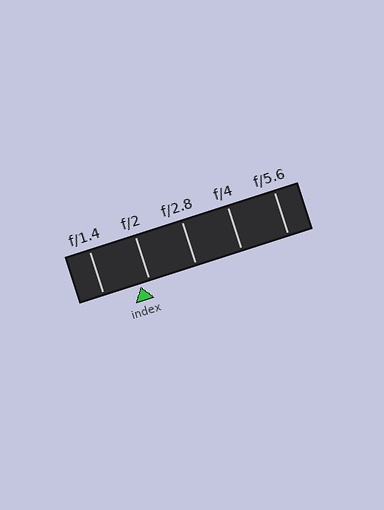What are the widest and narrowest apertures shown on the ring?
The widest aperture shown is f/1.4 and the narrowest is f/5.6.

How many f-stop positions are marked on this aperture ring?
There are 5 f-stop positions marked.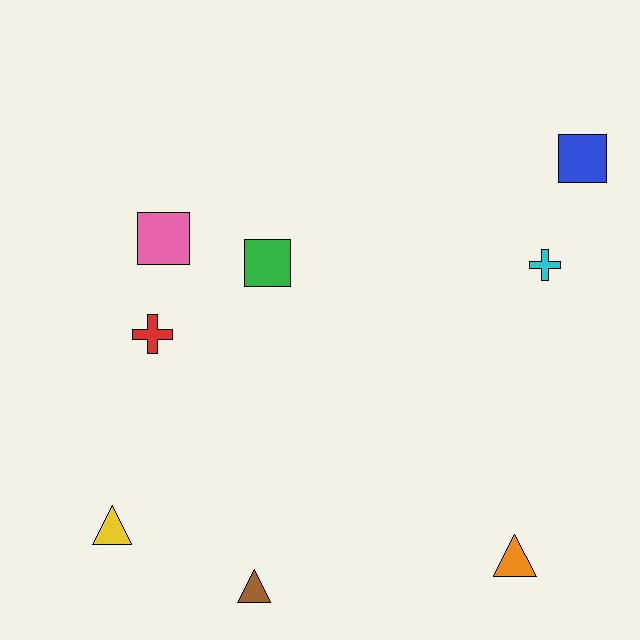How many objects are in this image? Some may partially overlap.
There are 8 objects.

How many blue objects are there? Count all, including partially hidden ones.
There is 1 blue object.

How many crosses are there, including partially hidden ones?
There are 2 crosses.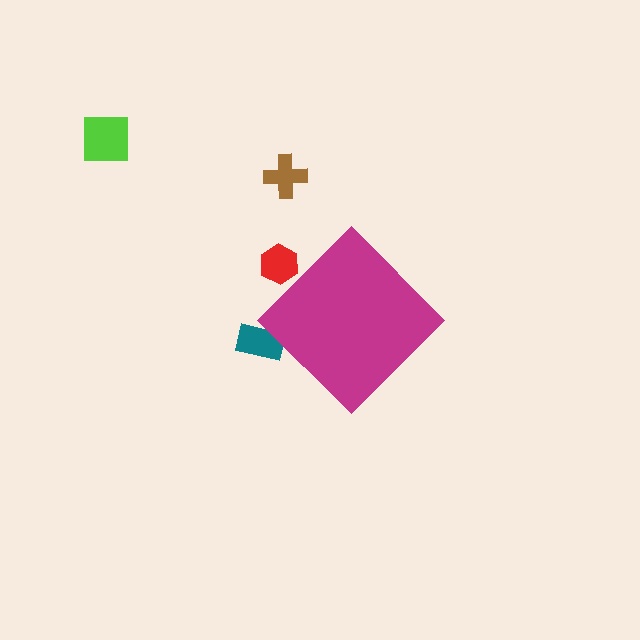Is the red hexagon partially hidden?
Yes, the red hexagon is partially hidden behind the magenta diamond.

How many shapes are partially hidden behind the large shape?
2 shapes are partially hidden.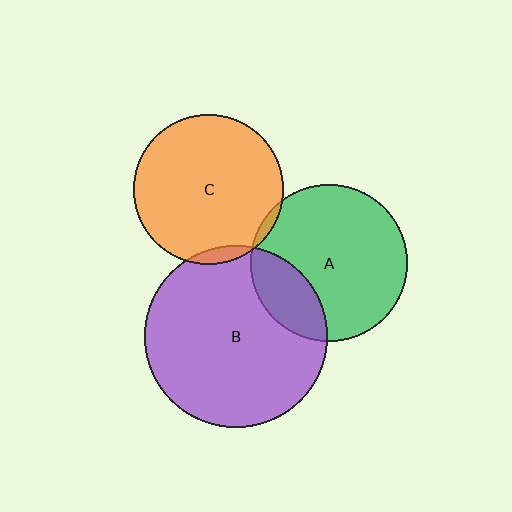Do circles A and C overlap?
Yes.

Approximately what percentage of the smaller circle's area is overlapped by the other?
Approximately 5%.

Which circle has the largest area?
Circle B (purple).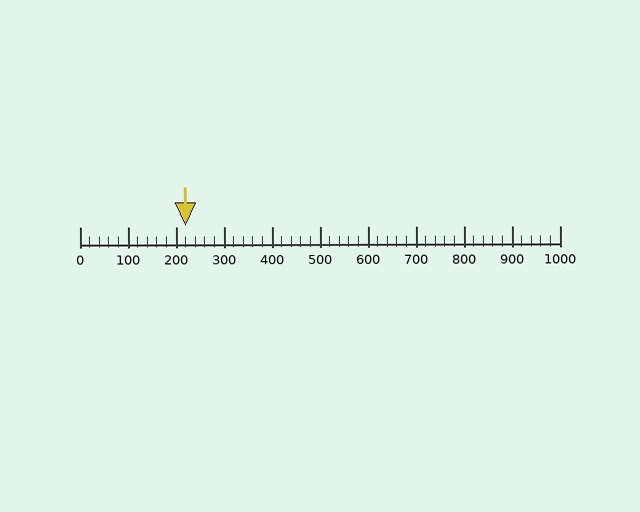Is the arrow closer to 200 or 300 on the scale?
The arrow is closer to 200.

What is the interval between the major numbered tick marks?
The major tick marks are spaced 100 units apart.